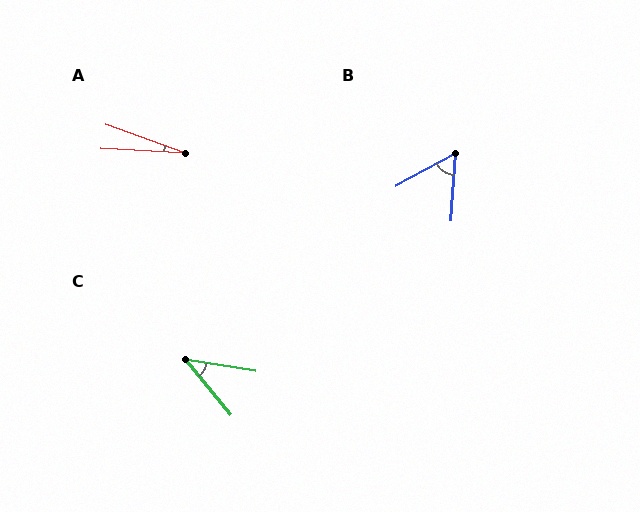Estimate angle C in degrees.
Approximately 42 degrees.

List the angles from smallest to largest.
A (17°), C (42°), B (58°).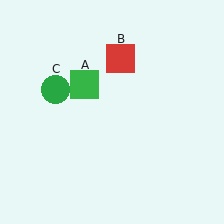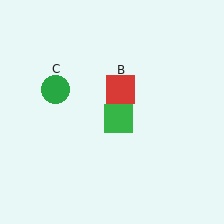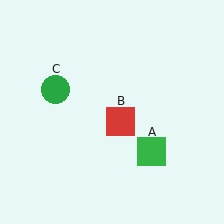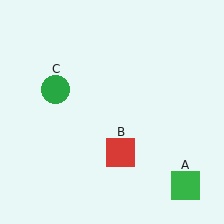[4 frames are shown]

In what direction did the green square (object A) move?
The green square (object A) moved down and to the right.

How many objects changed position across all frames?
2 objects changed position: green square (object A), red square (object B).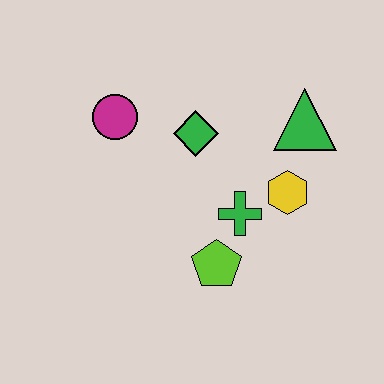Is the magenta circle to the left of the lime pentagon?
Yes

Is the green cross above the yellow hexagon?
No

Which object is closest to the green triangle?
The yellow hexagon is closest to the green triangle.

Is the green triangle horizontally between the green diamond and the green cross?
No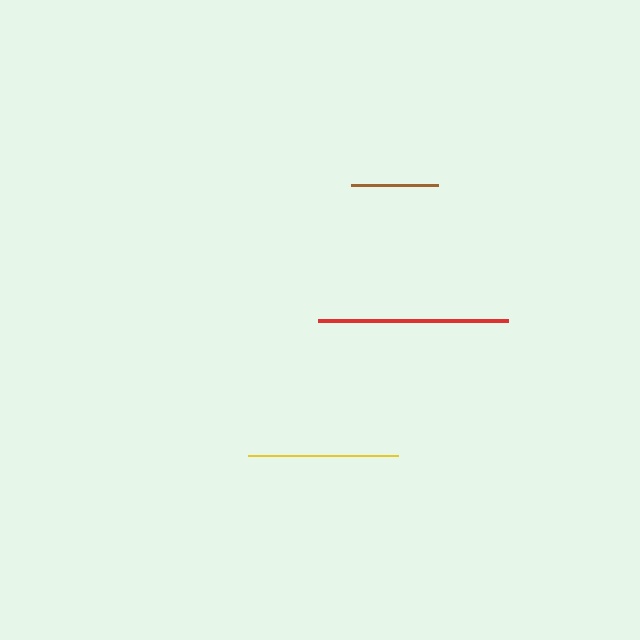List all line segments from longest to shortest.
From longest to shortest: red, yellow, brown.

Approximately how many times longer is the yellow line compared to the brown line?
The yellow line is approximately 1.7 times the length of the brown line.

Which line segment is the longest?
The red line is the longest at approximately 190 pixels.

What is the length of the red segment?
The red segment is approximately 190 pixels long.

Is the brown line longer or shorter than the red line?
The red line is longer than the brown line.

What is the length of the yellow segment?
The yellow segment is approximately 150 pixels long.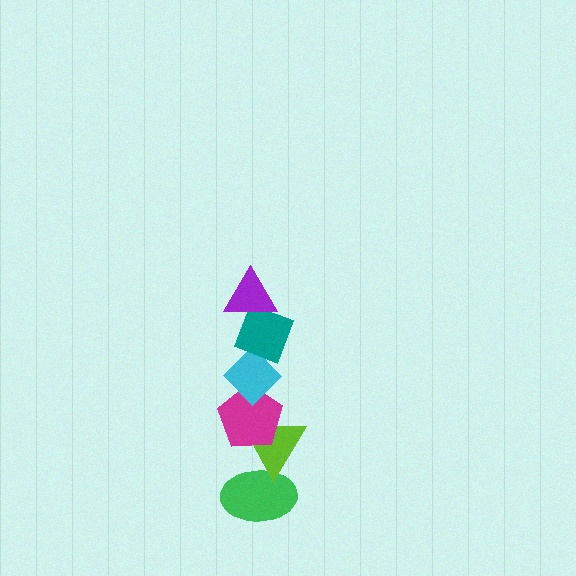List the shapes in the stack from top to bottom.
From top to bottom: the purple triangle, the teal diamond, the cyan diamond, the magenta pentagon, the lime triangle, the green ellipse.